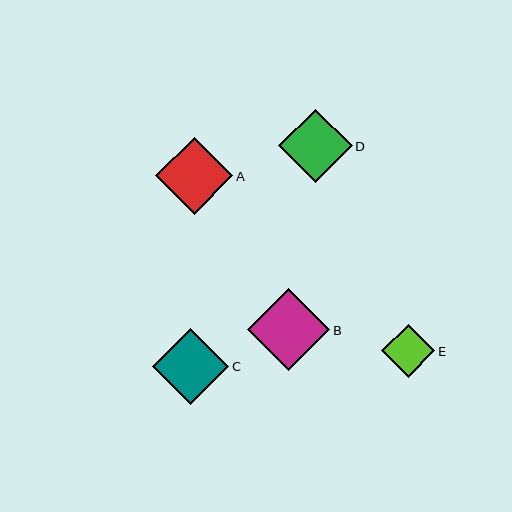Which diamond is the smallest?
Diamond E is the smallest with a size of approximately 53 pixels.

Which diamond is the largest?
Diamond B is the largest with a size of approximately 82 pixels.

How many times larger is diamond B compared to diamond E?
Diamond B is approximately 1.6 times the size of diamond E.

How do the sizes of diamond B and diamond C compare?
Diamond B and diamond C are approximately the same size.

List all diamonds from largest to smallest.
From largest to smallest: B, A, C, D, E.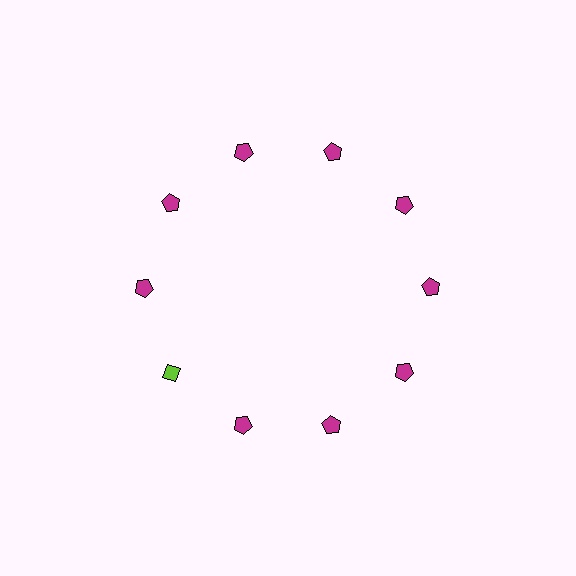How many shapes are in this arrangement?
There are 10 shapes arranged in a ring pattern.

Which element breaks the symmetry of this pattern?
The lime diamond at roughly the 8 o'clock position breaks the symmetry. All other shapes are magenta pentagons.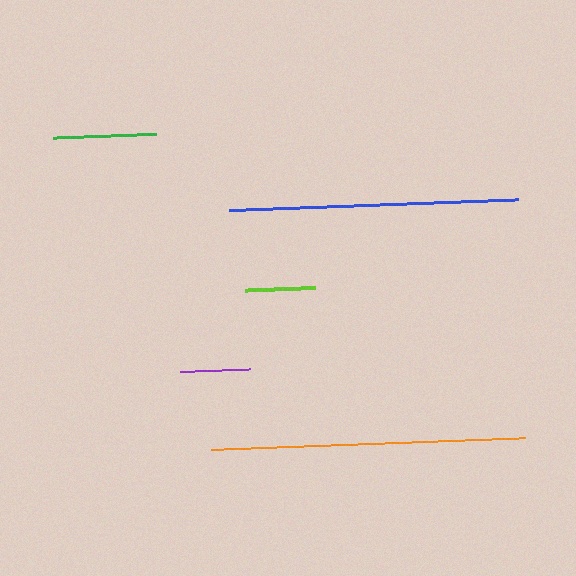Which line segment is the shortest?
The purple line is the shortest at approximately 70 pixels.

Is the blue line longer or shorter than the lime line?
The blue line is longer than the lime line.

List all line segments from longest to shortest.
From longest to shortest: orange, blue, green, lime, purple.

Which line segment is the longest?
The orange line is the longest at approximately 314 pixels.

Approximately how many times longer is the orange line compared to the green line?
The orange line is approximately 3.0 times the length of the green line.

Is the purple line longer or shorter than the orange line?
The orange line is longer than the purple line.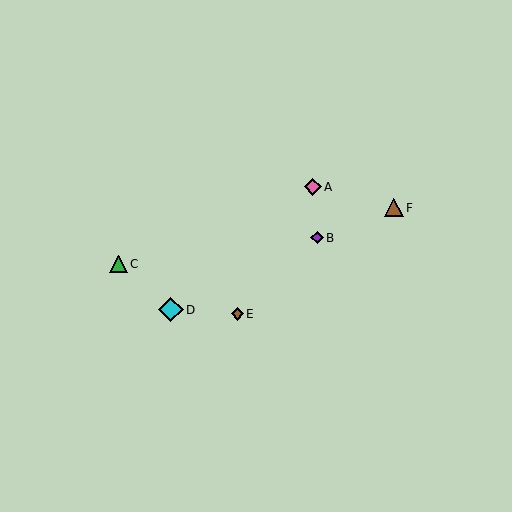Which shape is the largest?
The cyan diamond (labeled D) is the largest.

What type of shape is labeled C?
Shape C is a green triangle.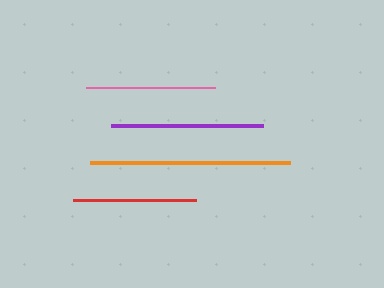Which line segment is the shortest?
The red line is the shortest at approximately 123 pixels.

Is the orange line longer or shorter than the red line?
The orange line is longer than the red line.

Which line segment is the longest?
The orange line is the longest at approximately 200 pixels.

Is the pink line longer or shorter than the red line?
The pink line is longer than the red line.